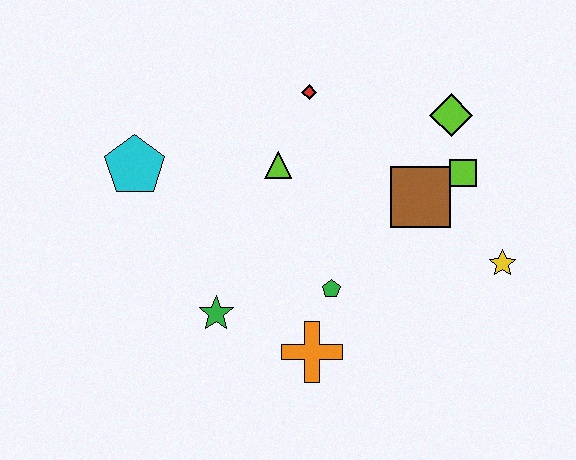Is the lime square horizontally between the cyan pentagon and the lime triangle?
No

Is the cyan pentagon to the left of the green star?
Yes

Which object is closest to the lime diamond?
The lime square is closest to the lime diamond.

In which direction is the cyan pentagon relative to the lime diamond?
The cyan pentagon is to the left of the lime diamond.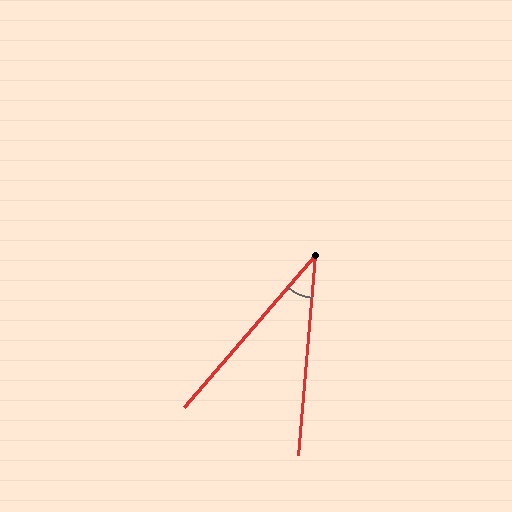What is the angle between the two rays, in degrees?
Approximately 36 degrees.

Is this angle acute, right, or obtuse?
It is acute.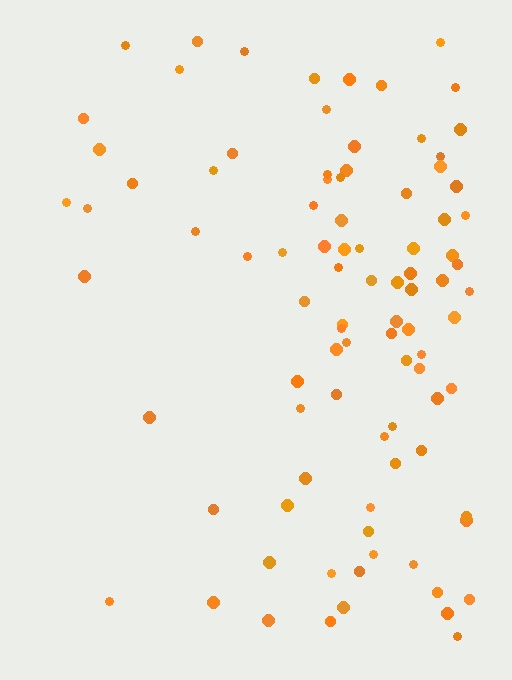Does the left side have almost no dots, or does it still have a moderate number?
Still a moderate number, just noticeably fewer than the right.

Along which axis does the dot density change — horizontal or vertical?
Horizontal.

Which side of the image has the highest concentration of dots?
The right.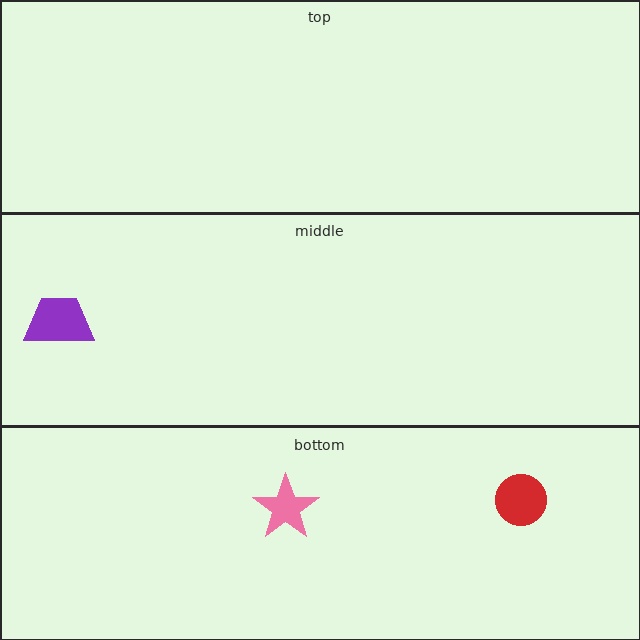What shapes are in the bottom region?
The pink star, the red circle.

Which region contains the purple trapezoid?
The middle region.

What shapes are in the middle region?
The purple trapezoid.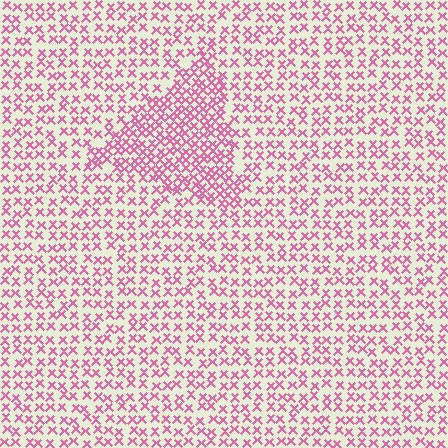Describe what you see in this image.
The image contains small pink elements arranged at two different densities. A triangle-shaped region is visible where the elements are more densely packed than the surrounding area.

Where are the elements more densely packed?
The elements are more densely packed inside the triangle boundary.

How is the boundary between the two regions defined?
The boundary is defined by a change in element density (approximately 1.8x ratio). All elements are the same color, size, and shape.